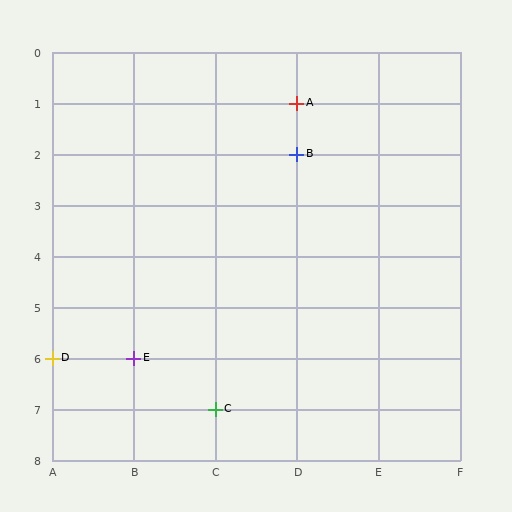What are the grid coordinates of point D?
Point D is at grid coordinates (A, 6).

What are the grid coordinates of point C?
Point C is at grid coordinates (C, 7).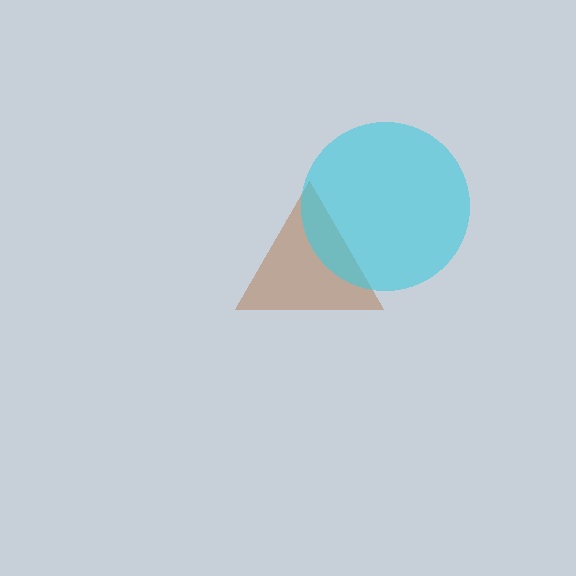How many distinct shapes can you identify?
There are 2 distinct shapes: a brown triangle, a cyan circle.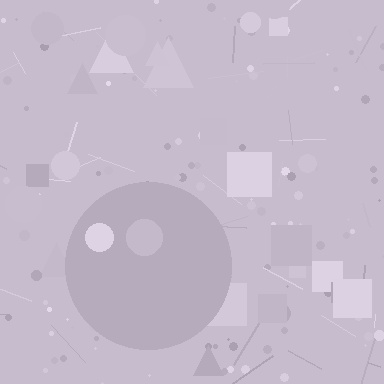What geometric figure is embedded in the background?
A circle is embedded in the background.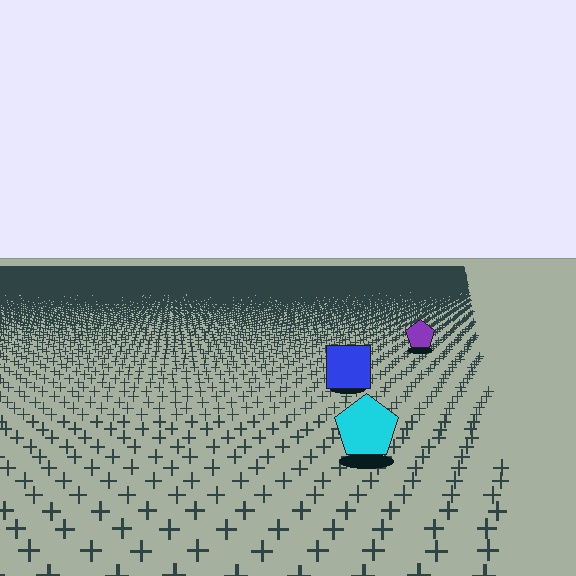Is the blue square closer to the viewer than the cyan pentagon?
No. The cyan pentagon is closer — you can tell from the texture gradient: the ground texture is coarser near it.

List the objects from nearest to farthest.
From nearest to farthest: the cyan pentagon, the blue square, the purple pentagon.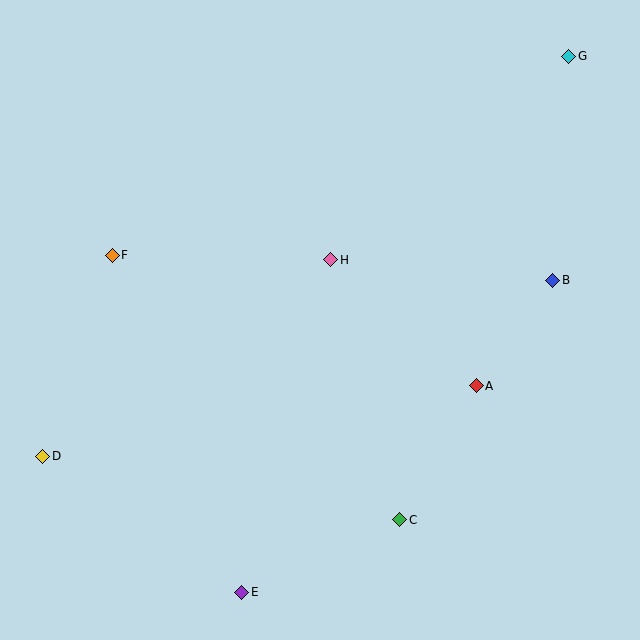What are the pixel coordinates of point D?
Point D is at (43, 456).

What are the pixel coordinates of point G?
Point G is at (569, 56).